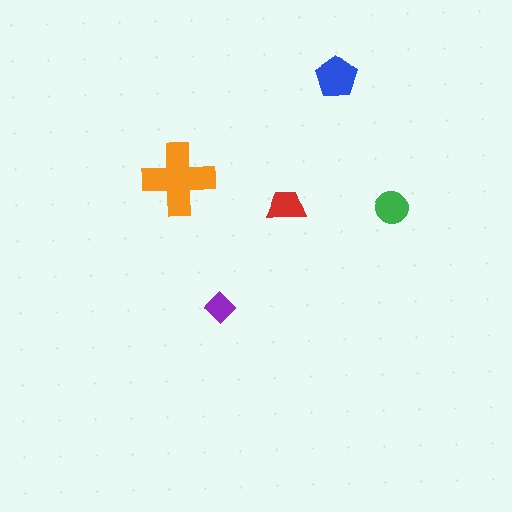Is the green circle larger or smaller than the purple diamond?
Larger.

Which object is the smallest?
The purple diamond.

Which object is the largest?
The orange cross.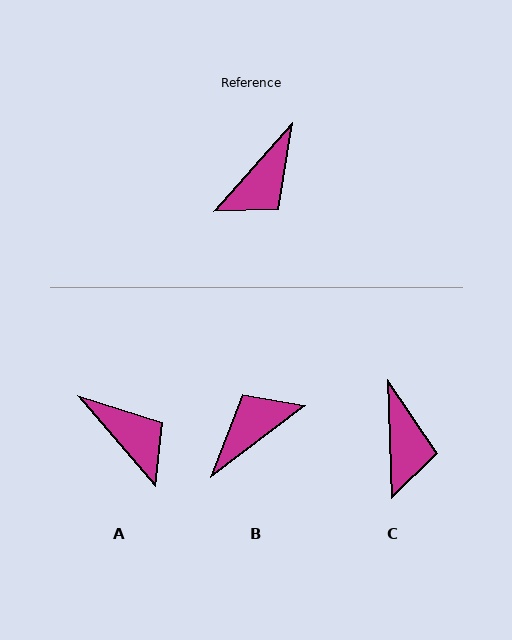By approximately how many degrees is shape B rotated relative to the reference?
Approximately 169 degrees counter-clockwise.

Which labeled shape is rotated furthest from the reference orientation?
B, about 169 degrees away.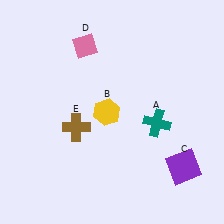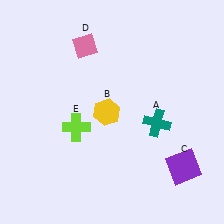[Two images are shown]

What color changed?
The cross (E) changed from brown in Image 1 to lime in Image 2.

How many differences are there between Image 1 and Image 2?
There is 1 difference between the two images.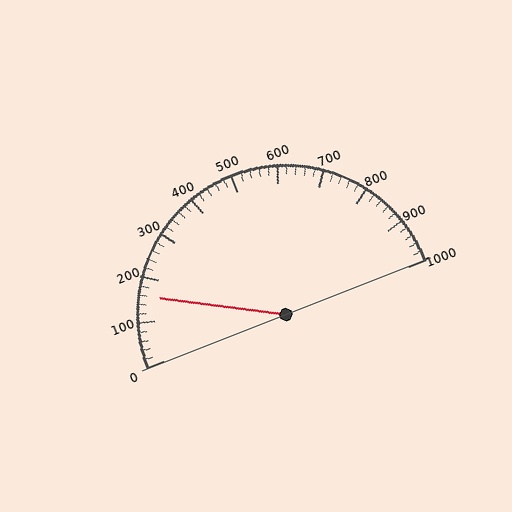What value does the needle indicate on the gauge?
The needle indicates approximately 160.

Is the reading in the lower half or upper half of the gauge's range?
The reading is in the lower half of the range (0 to 1000).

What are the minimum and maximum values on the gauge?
The gauge ranges from 0 to 1000.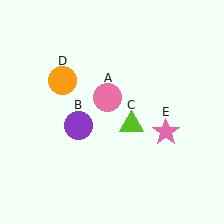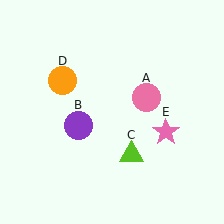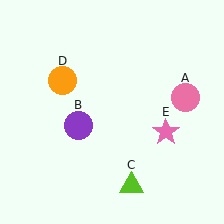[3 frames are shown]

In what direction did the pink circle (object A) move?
The pink circle (object A) moved right.